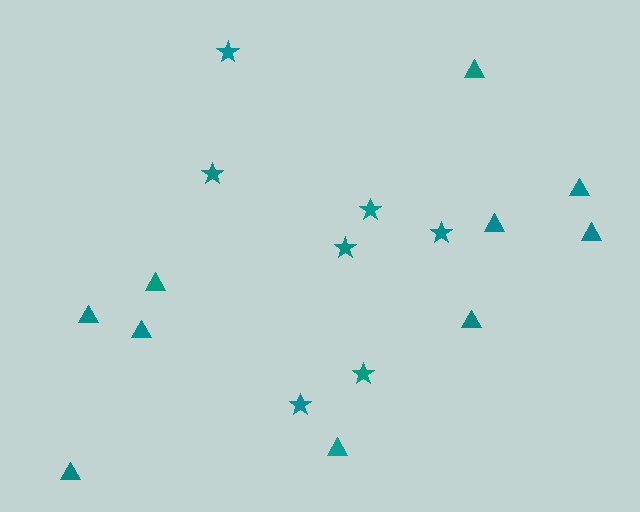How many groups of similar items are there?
There are 2 groups: one group of stars (7) and one group of triangles (10).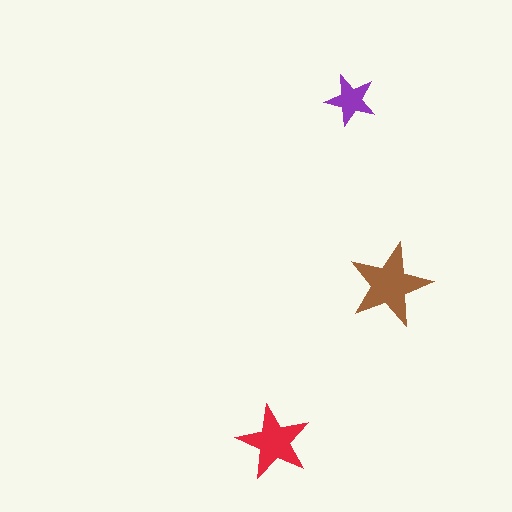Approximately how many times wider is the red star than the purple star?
About 1.5 times wider.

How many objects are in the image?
There are 3 objects in the image.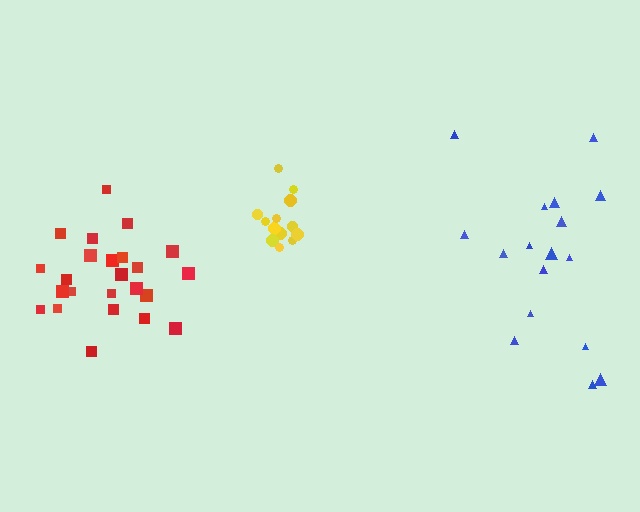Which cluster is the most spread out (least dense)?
Blue.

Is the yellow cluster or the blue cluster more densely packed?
Yellow.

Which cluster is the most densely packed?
Yellow.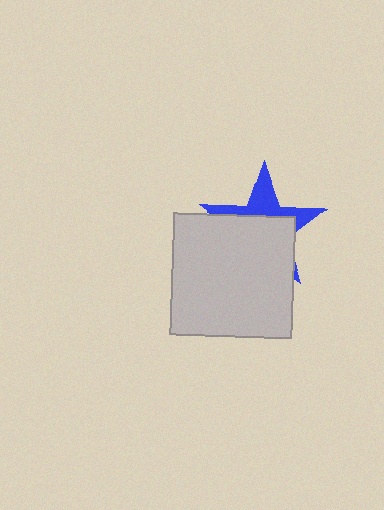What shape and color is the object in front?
The object in front is a light gray square.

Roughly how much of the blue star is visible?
A small part of it is visible (roughly 39%).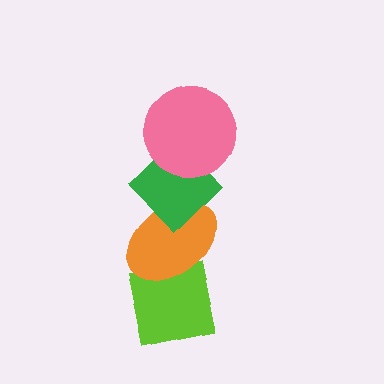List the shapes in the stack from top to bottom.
From top to bottom: the pink circle, the green diamond, the orange ellipse, the lime square.